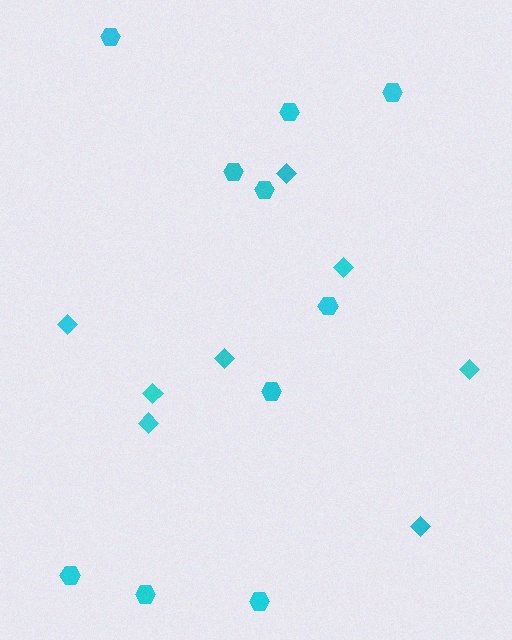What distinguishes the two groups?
There are 2 groups: one group of hexagons (10) and one group of diamonds (8).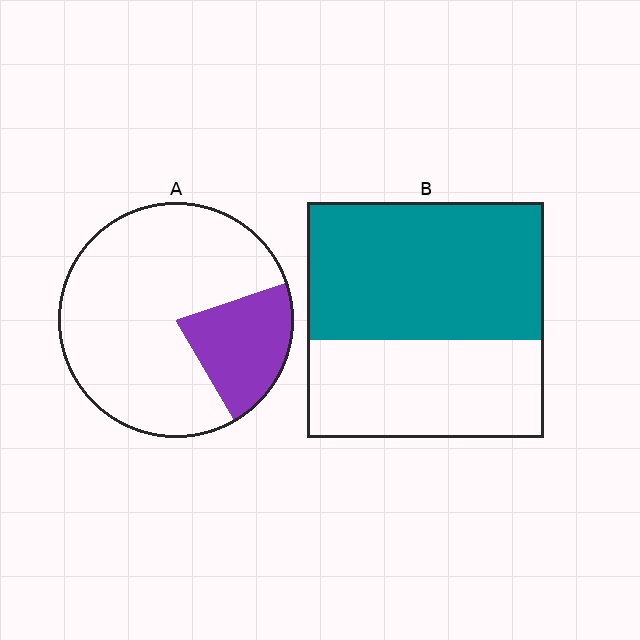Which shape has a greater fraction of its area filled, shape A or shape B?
Shape B.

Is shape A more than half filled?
No.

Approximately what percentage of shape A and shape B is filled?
A is approximately 20% and B is approximately 60%.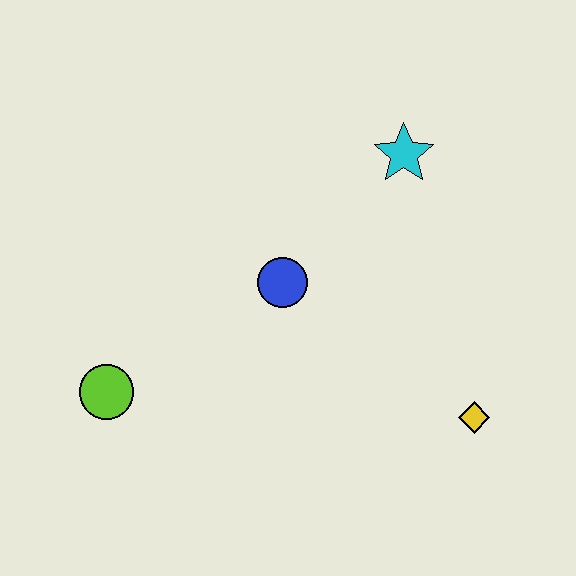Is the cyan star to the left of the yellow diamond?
Yes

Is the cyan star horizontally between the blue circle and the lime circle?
No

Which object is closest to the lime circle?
The blue circle is closest to the lime circle.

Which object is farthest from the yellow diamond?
The lime circle is farthest from the yellow diamond.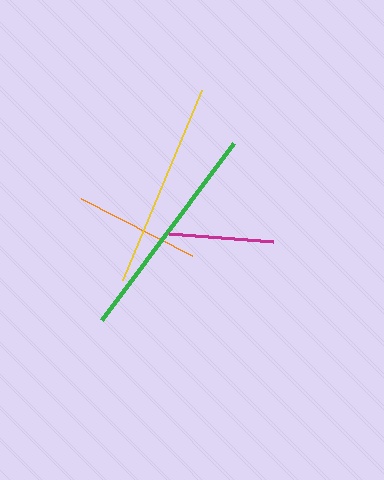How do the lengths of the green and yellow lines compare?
The green and yellow lines are approximately the same length.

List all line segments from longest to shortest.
From longest to shortest: green, yellow, orange, magenta.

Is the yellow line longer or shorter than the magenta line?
The yellow line is longer than the magenta line.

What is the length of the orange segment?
The orange segment is approximately 124 pixels long.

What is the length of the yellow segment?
The yellow segment is approximately 205 pixels long.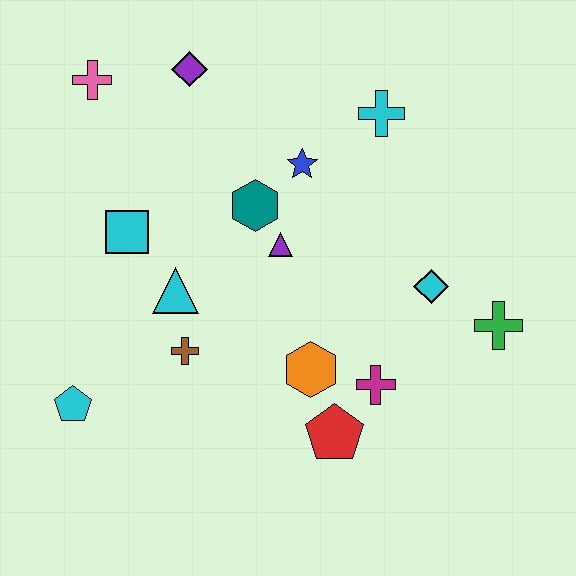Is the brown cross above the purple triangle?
No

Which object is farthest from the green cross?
The pink cross is farthest from the green cross.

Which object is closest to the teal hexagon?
The purple triangle is closest to the teal hexagon.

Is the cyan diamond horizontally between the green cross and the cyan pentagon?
Yes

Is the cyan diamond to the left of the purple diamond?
No